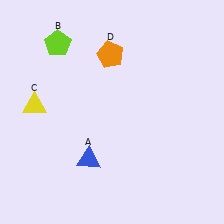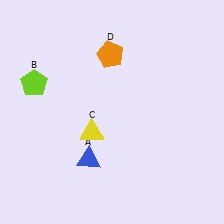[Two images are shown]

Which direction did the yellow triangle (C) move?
The yellow triangle (C) moved right.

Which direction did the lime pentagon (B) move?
The lime pentagon (B) moved down.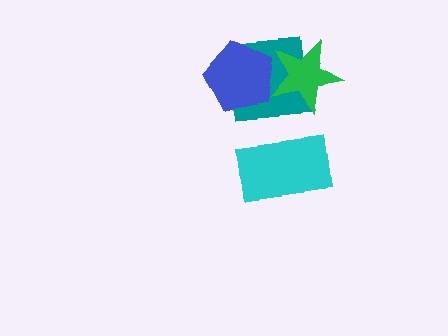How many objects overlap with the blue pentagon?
2 objects overlap with the blue pentagon.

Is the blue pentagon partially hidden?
Yes, it is partially covered by another shape.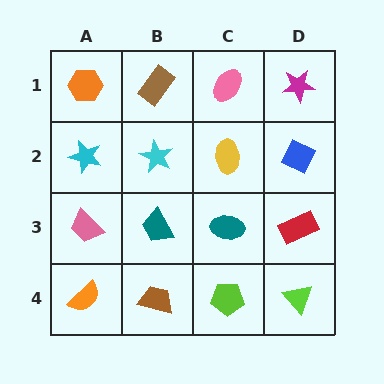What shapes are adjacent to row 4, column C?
A teal ellipse (row 3, column C), a brown trapezoid (row 4, column B), a lime triangle (row 4, column D).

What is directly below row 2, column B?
A teal trapezoid.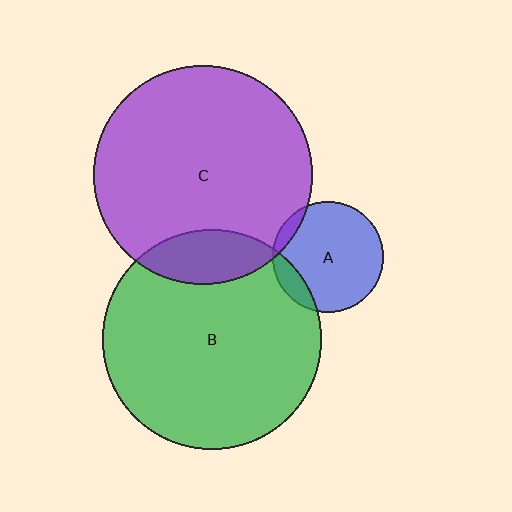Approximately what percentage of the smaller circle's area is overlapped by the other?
Approximately 15%.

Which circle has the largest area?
Circle B (green).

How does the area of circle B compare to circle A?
Approximately 3.9 times.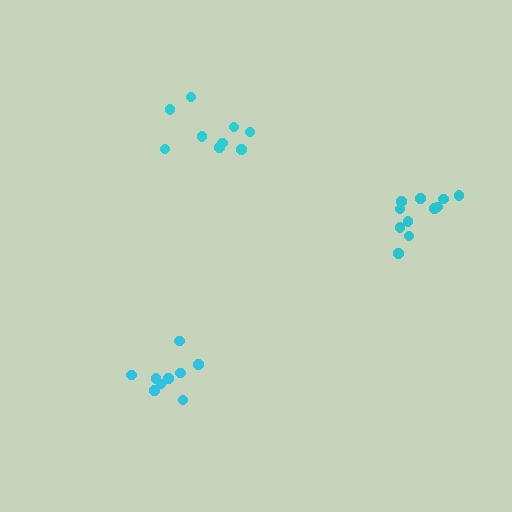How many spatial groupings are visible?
There are 3 spatial groupings.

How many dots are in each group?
Group 1: 11 dots, Group 2: 9 dots, Group 3: 9 dots (29 total).